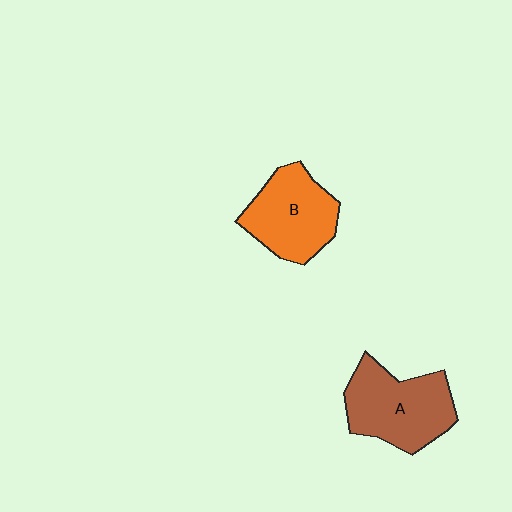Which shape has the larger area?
Shape A (brown).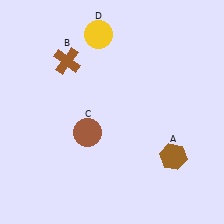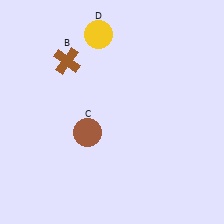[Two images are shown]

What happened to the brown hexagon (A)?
The brown hexagon (A) was removed in Image 2. It was in the bottom-right area of Image 1.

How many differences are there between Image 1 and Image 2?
There is 1 difference between the two images.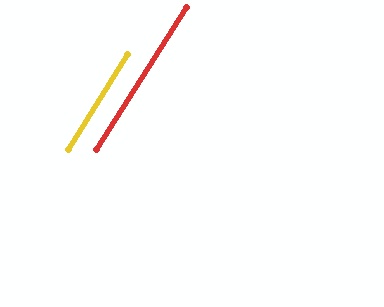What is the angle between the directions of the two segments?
Approximately 1 degree.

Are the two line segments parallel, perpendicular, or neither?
Parallel — their directions differ by only 0.8°.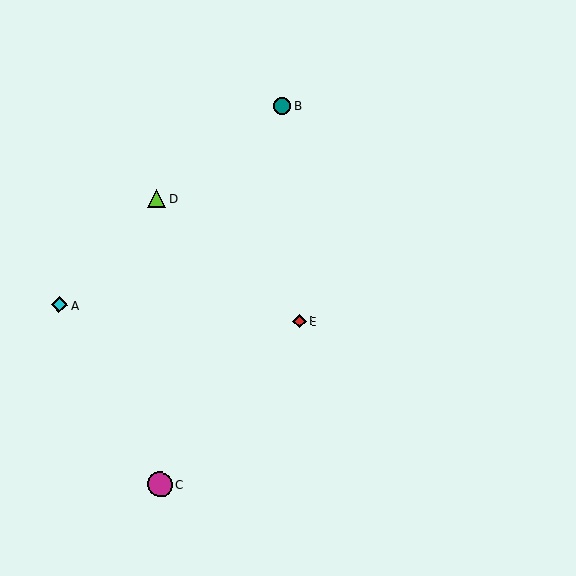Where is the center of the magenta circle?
The center of the magenta circle is at (160, 485).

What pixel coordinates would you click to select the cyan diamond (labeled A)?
Click at (59, 305) to select the cyan diamond A.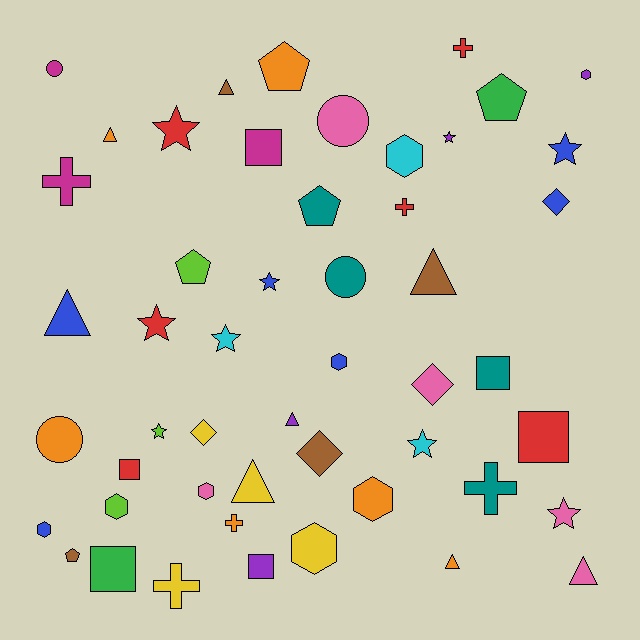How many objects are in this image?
There are 50 objects.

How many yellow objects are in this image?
There are 4 yellow objects.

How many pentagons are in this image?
There are 5 pentagons.